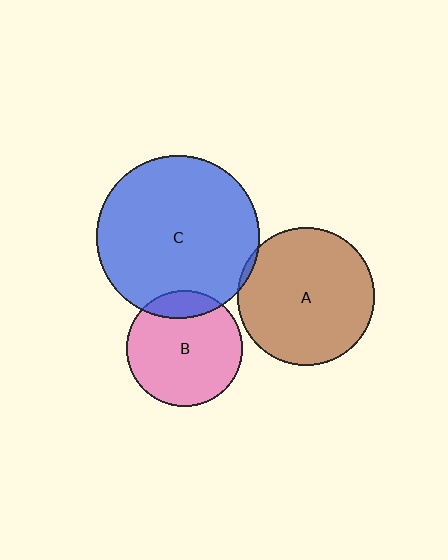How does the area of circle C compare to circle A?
Approximately 1.4 times.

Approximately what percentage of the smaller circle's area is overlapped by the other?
Approximately 15%.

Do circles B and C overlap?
Yes.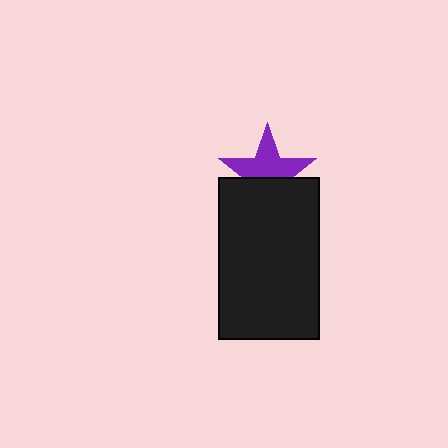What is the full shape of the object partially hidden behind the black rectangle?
The partially hidden object is a purple star.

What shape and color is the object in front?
The object in front is a black rectangle.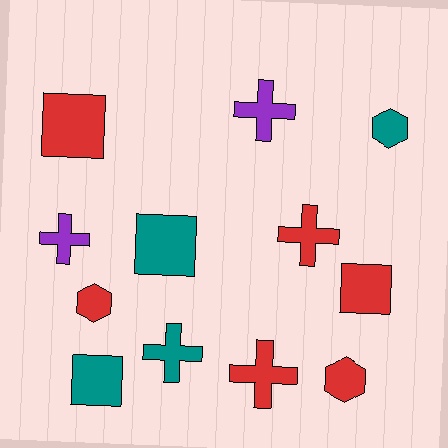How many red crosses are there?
There are 2 red crosses.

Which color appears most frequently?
Red, with 6 objects.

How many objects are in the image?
There are 12 objects.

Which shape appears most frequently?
Cross, with 5 objects.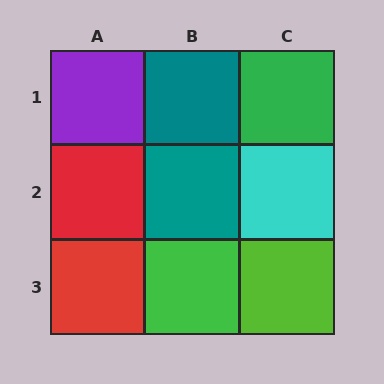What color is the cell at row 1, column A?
Purple.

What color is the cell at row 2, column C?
Cyan.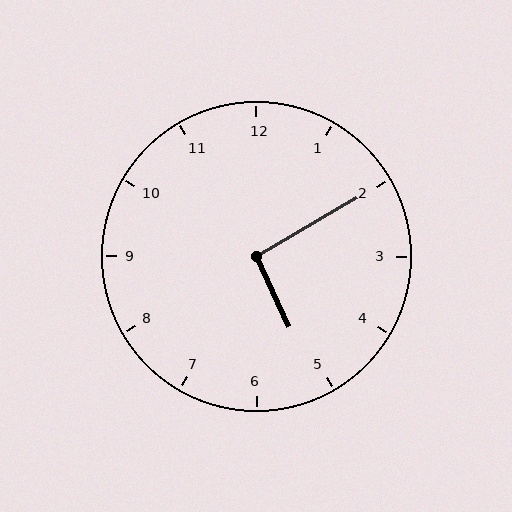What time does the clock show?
5:10.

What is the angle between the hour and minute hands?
Approximately 95 degrees.